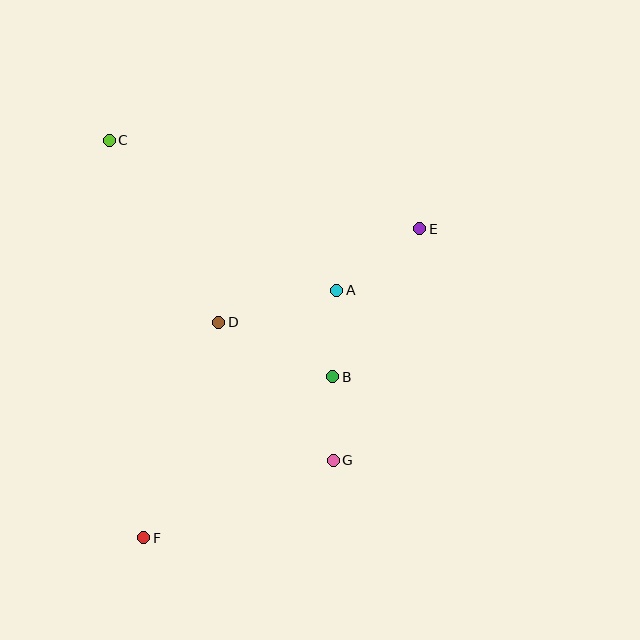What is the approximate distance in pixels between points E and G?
The distance between E and G is approximately 247 pixels.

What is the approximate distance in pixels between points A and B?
The distance between A and B is approximately 87 pixels.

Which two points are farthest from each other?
Points E and F are farthest from each other.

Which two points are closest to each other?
Points B and G are closest to each other.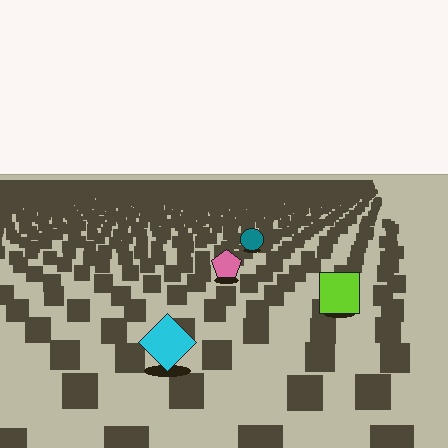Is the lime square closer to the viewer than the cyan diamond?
No. The cyan diamond is closer — you can tell from the texture gradient: the ground texture is coarser near it.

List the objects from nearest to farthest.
From nearest to farthest: the cyan diamond, the lime square, the pink pentagon, the teal circle.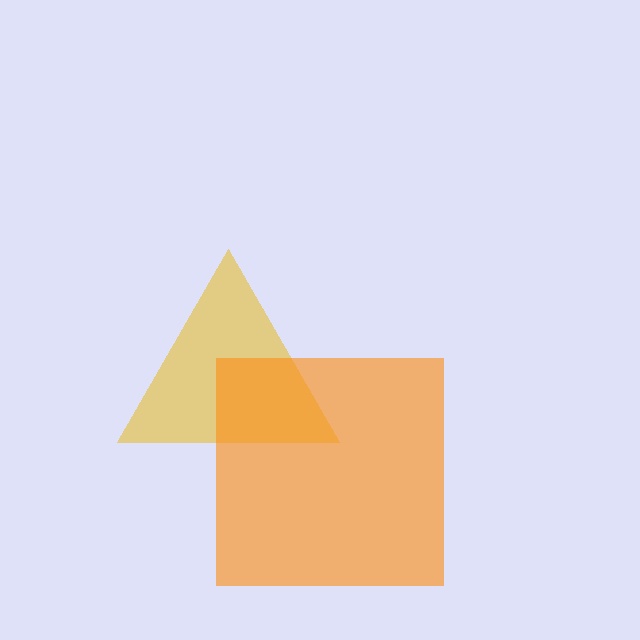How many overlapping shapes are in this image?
There are 2 overlapping shapes in the image.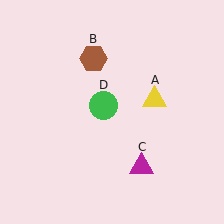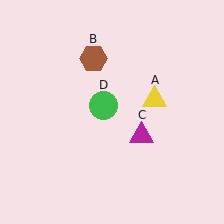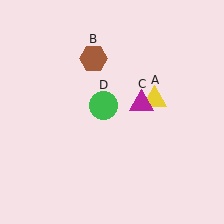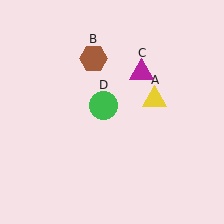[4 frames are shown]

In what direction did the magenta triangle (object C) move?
The magenta triangle (object C) moved up.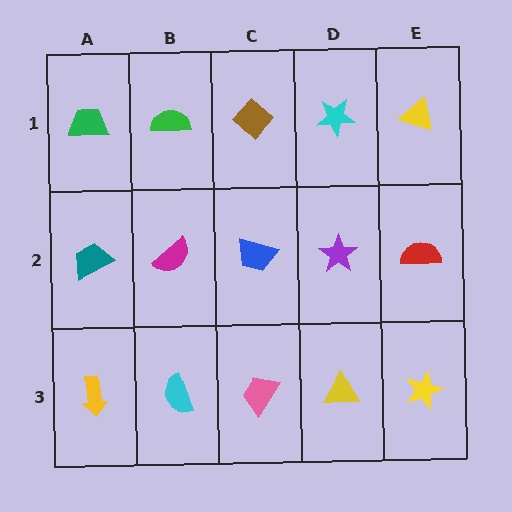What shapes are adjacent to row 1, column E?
A red semicircle (row 2, column E), a cyan star (row 1, column D).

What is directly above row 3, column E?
A red semicircle.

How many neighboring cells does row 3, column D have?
3.